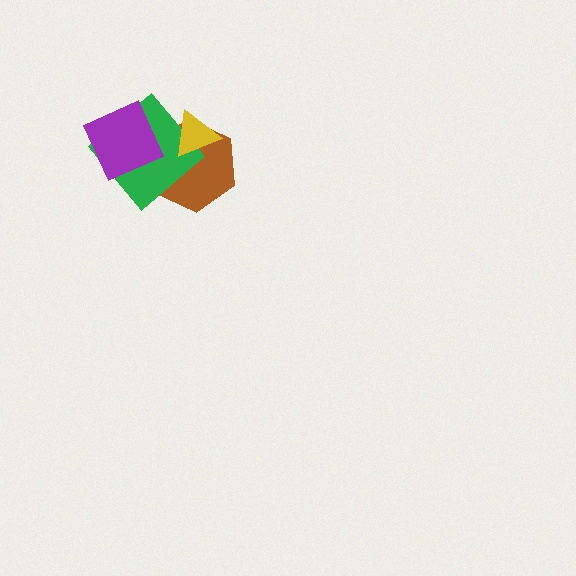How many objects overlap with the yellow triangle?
2 objects overlap with the yellow triangle.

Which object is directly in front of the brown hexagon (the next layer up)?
The green diamond is directly in front of the brown hexagon.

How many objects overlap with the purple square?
1 object overlaps with the purple square.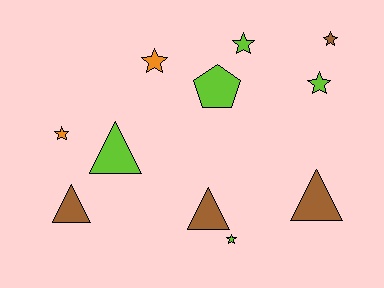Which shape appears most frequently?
Star, with 6 objects.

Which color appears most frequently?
Lime, with 5 objects.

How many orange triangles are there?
There are no orange triangles.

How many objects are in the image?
There are 11 objects.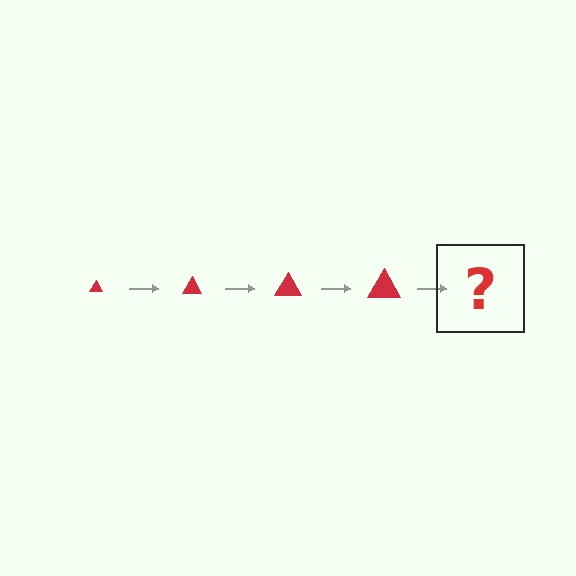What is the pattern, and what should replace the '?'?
The pattern is that the triangle gets progressively larger each step. The '?' should be a red triangle, larger than the previous one.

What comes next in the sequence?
The next element should be a red triangle, larger than the previous one.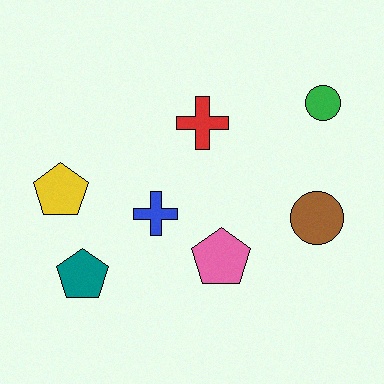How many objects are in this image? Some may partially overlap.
There are 7 objects.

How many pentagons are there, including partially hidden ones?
There are 3 pentagons.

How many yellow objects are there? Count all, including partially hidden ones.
There is 1 yellow object.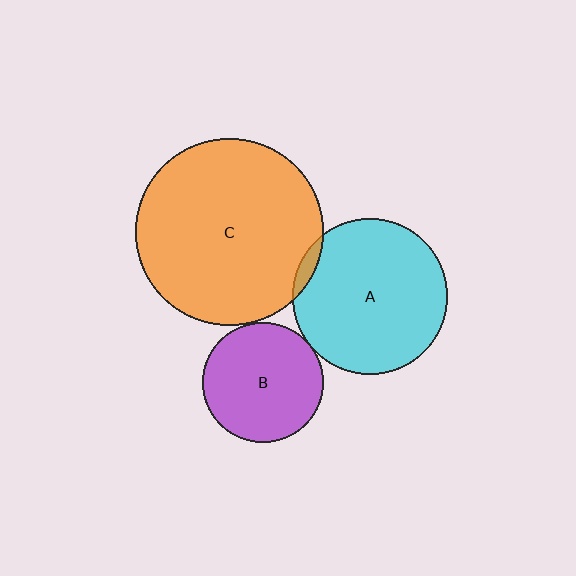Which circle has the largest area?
Circle C (orange).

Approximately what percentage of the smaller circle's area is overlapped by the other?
Approximately 5%.